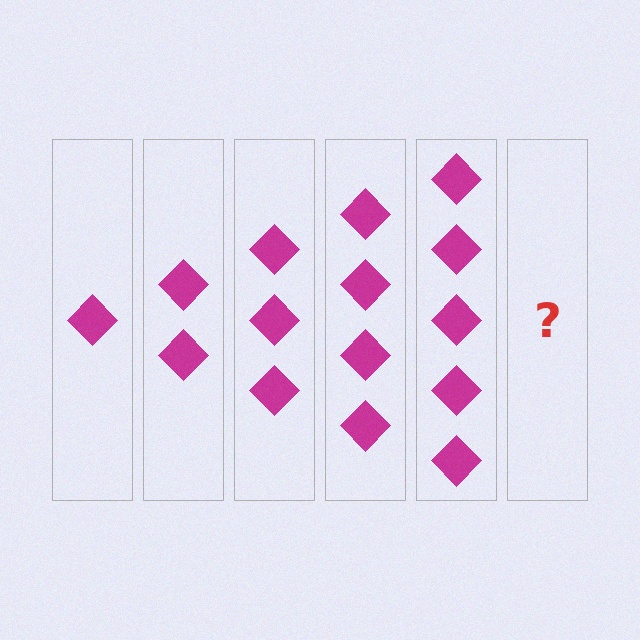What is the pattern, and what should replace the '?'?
The pattern is that each step adds one more diamond. The '?' should be 6 diamonds.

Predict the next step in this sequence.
The next step is 6 diamonds.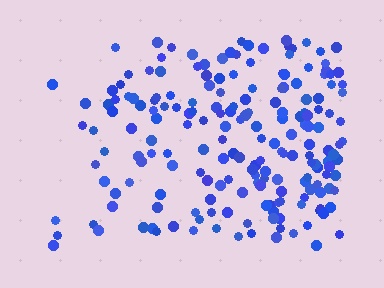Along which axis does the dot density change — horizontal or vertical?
Horizontal.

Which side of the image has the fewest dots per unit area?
The left.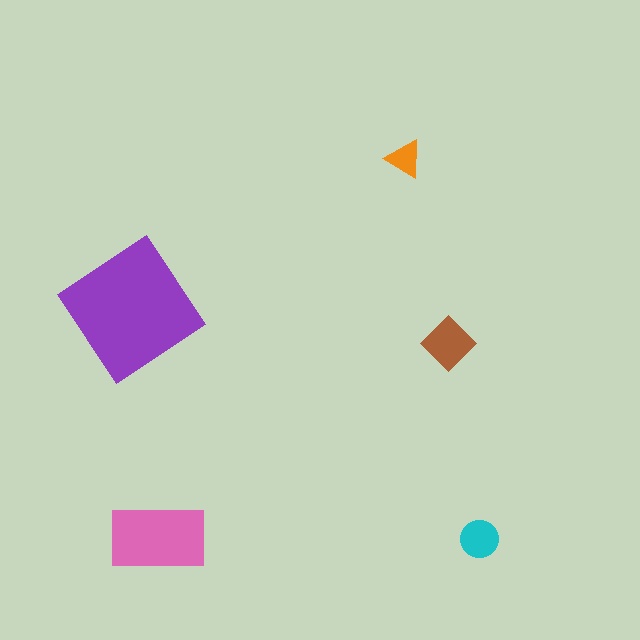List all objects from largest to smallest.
The purple diamond, the pink rectangle, the brown diamond, the cyan circle, the orange triangle.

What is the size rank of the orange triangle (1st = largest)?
5th.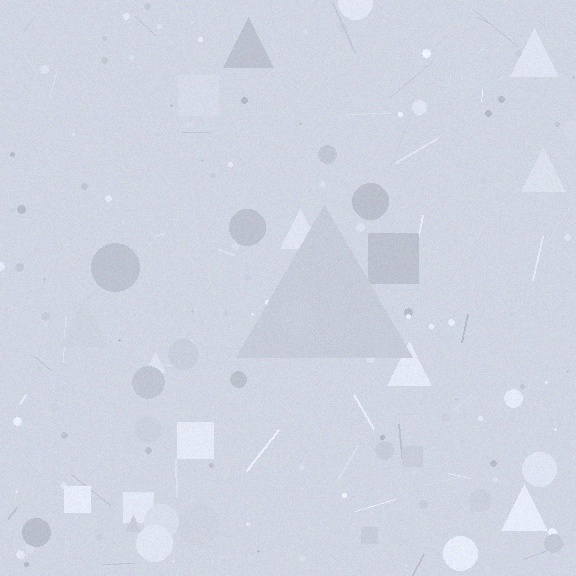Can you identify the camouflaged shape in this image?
The camouflaged shape is a triangle.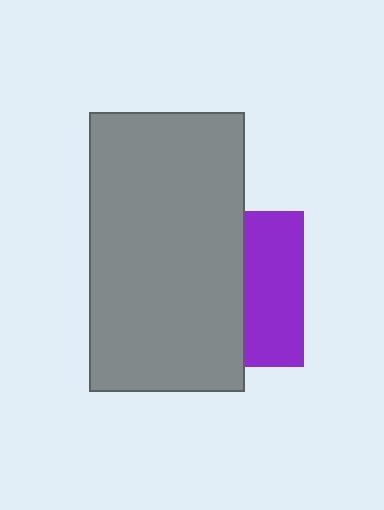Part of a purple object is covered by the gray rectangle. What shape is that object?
It is a square.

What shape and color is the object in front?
The object in front is a gray rectangle.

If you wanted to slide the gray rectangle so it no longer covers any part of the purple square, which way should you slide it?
Slide it left — that is the most direct way to separate the two shapes.